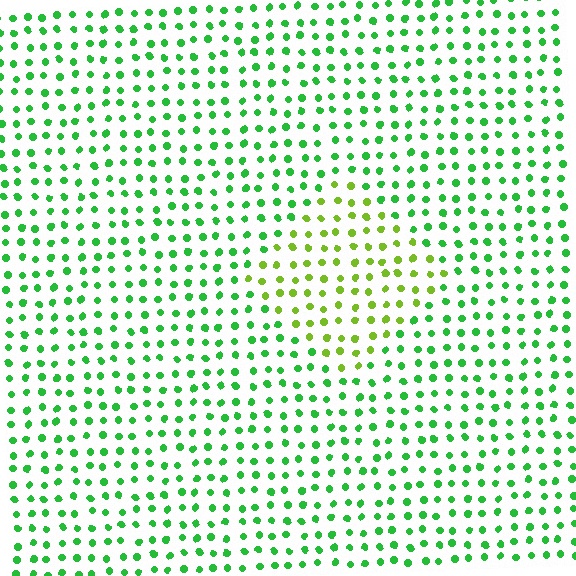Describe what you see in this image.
The image is filled with small green elements in a uniform arrangement. A diamond-shaped region is visible where the elements are tinted to a slightly different hue, forming a subtle color boundary.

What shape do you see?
I see a diamond.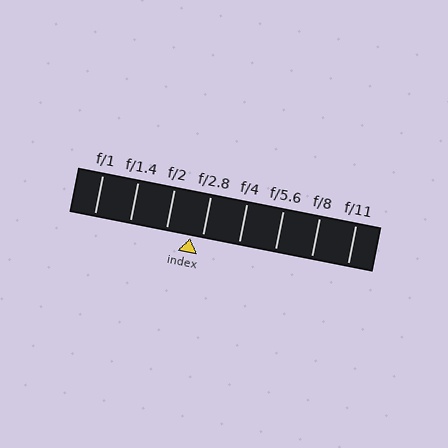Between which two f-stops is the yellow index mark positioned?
The index mark is between f/2 and f/2.8.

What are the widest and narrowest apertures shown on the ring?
The widest aperture shown is f/1 and the narrowest is f/11.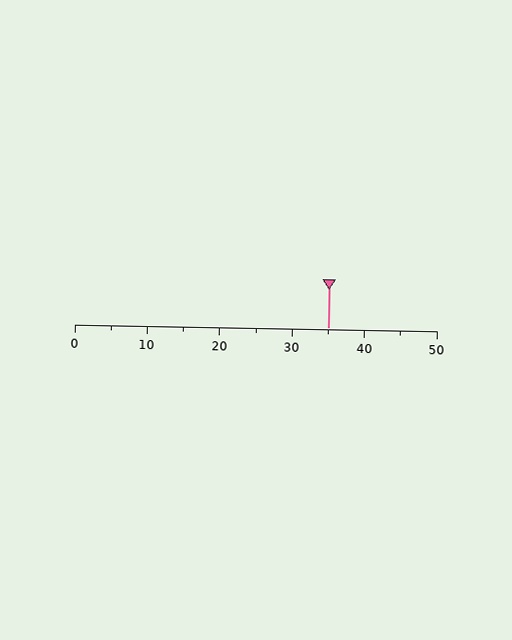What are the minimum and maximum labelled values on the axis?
The axis runs from 0 to 50.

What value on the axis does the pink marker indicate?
The marker indicates approximately 35.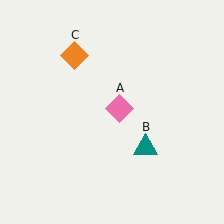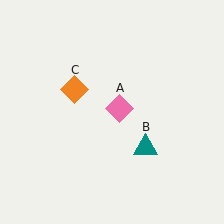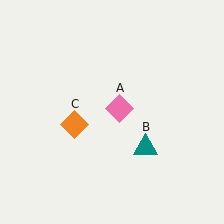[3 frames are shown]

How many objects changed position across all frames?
1 object changed position: orange diamond (object C).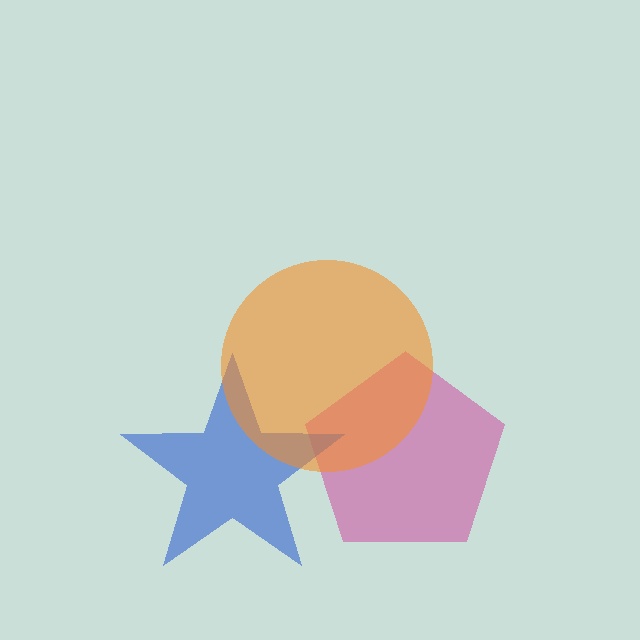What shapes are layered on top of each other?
The layered shapes are: a magenta pentagon, a blue star, an orange circle.